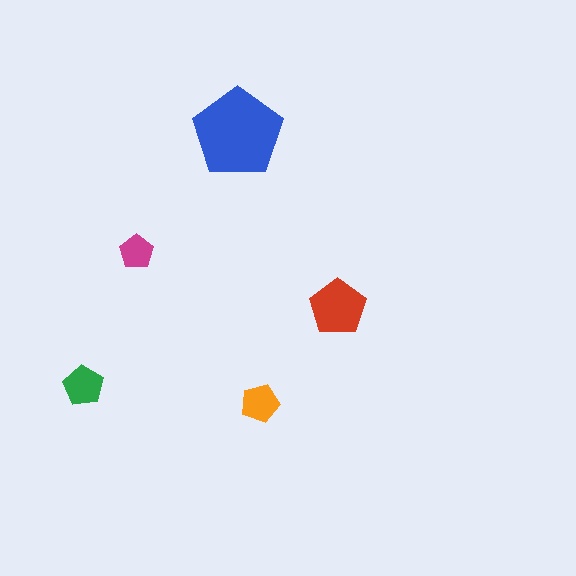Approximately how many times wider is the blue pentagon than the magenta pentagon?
About 2.5 times wider.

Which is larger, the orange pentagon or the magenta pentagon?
The orange one.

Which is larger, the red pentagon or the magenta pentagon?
The red one.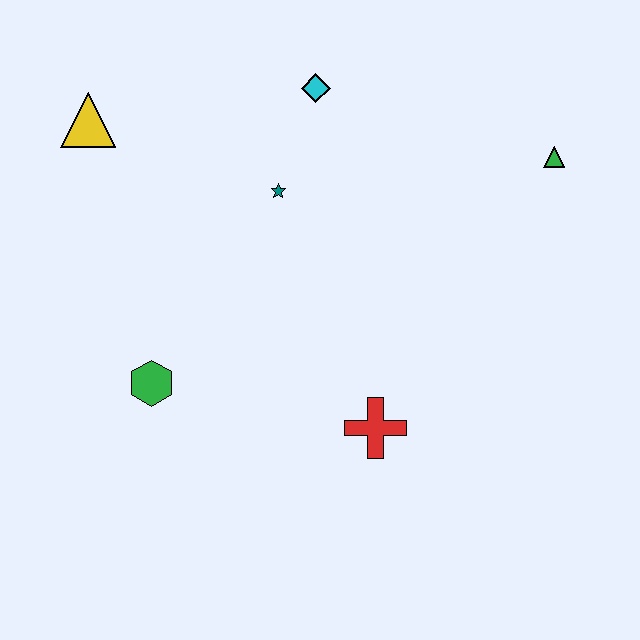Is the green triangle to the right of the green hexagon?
Yes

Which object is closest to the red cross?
The green hexagon is closest to the red cross.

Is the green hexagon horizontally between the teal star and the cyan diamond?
No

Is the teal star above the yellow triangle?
No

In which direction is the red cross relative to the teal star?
The red cross is below the teal star.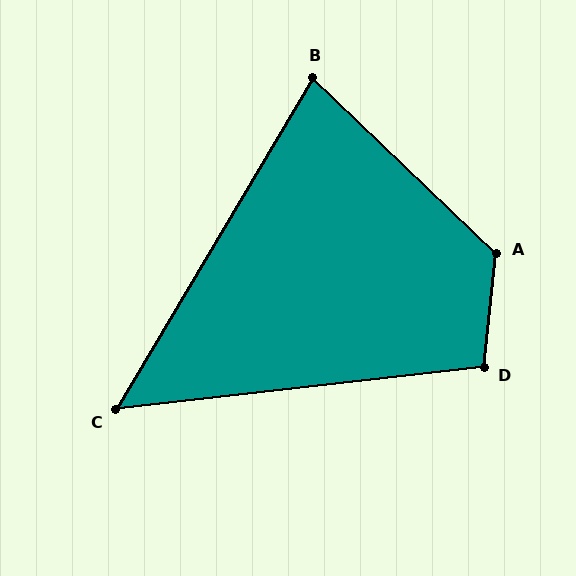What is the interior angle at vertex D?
Approximately 103 degrees (obtuse).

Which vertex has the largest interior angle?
A, at approximately 127 degrees.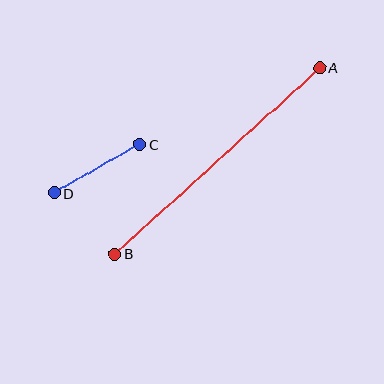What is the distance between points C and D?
The distance is approximately 98 pixels.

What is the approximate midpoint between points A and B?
The midpoint is at approximately (217, 161) pixels.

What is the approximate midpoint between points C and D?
The midpoint is at approximately (97, 169) pixels.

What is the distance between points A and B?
The distance is approximately 277 pixels.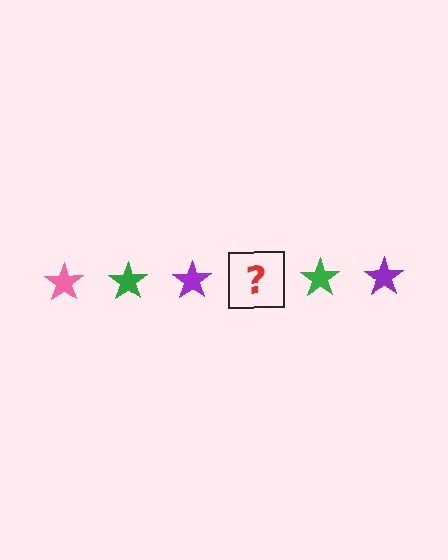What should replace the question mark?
The question mark should be replaced with a pink star.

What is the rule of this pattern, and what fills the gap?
The rule is that the pattern cycles through pink, green, purple stars. The gap should be filled with a pink star.